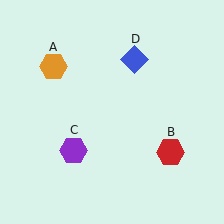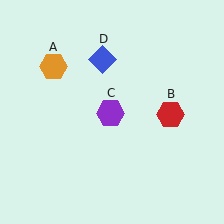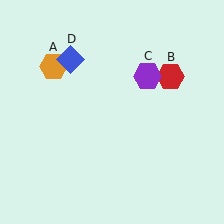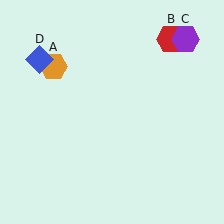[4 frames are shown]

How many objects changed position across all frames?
3 objects changed position: red hexagon (object B), purple hexagon (object C), blue diamond (object D).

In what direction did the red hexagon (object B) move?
The red hexagon (object B) moved up.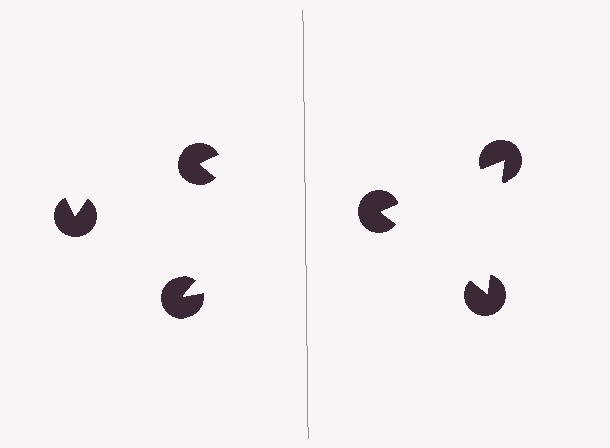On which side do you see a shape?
An illusory triangle appears on the right side. On the left side the wedge cuts are rotated, so no coherent shape forms.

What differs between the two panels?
The pac-man discs are positioned identically on both sides; only the wedge orientations differ. On the right they align to a triangle; on the left they are misaligned.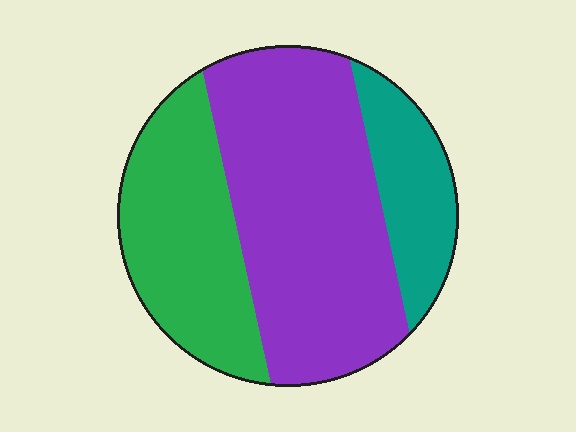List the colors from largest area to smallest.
From largest to smallest: purple, green, teal.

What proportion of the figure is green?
Green takes up about one third (1/3) of the figure.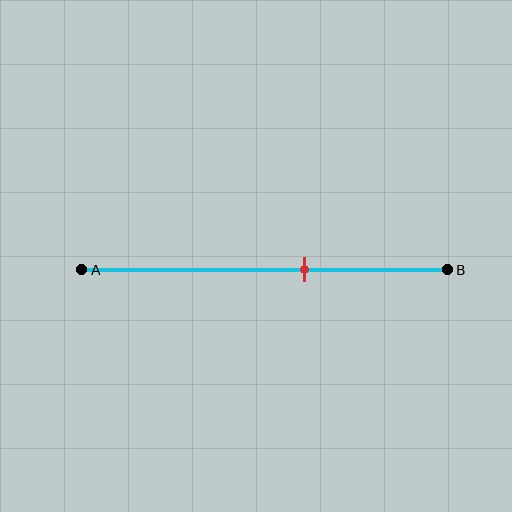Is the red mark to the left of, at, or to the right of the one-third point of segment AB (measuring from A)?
The red mark is to the right of the one-third point of segment AB.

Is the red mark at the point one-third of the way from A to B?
No, the mark is at about 60% from A, not at the 33% one-third point.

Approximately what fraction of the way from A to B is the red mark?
The red mark is approximately 60% of the way from A to B.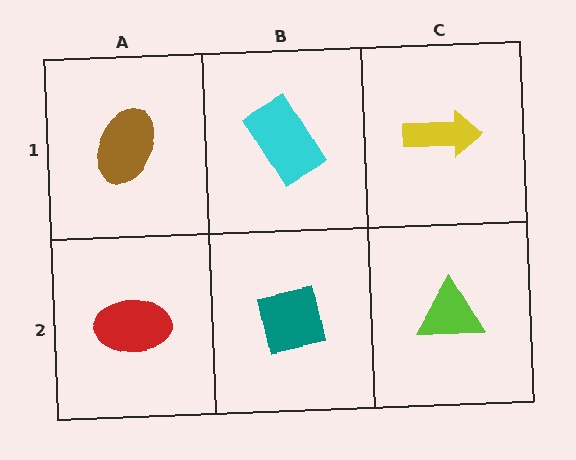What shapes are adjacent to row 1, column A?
A red ellipse (row 2, column A), a cyan rectangle (row 1, column B).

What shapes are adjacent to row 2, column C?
A yellow arrow (row 1, column C), a teal square (row 2, column B).